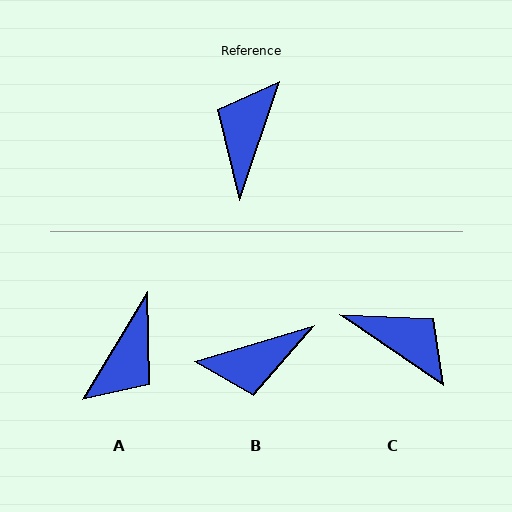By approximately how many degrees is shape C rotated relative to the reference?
Approximately 106 degrees clockwise.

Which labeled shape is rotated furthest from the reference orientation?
A, about 168 degrees away.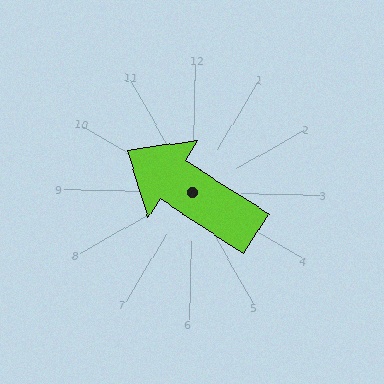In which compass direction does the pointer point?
Northwest.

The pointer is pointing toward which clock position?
Roughly 10 o'clock.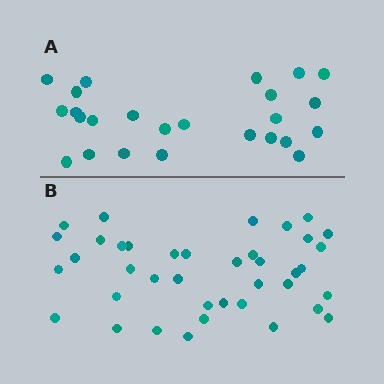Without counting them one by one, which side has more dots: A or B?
Region B (the bottom region) has more dots.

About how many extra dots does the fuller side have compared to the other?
Region B has approximately 15 more dots than region A.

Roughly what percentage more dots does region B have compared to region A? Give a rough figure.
About 55% more.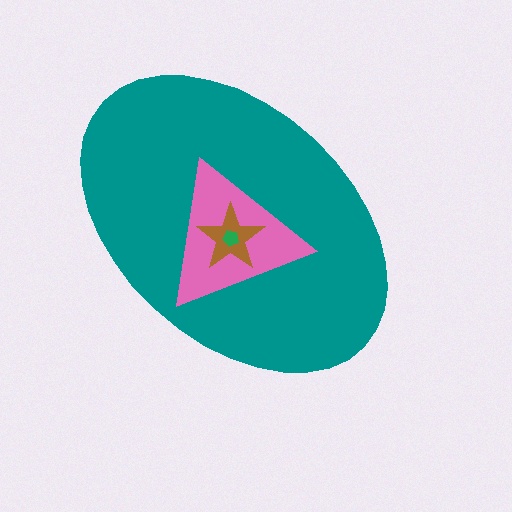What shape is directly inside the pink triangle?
The brown star.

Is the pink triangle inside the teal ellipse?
Yes.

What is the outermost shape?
The teal ellipse.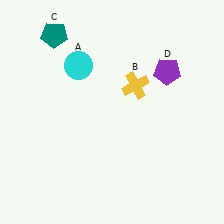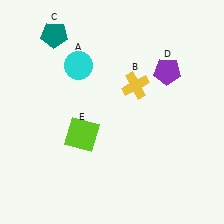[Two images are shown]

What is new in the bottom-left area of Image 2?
A lime square (E) was added in the bottom-left area of Image 2.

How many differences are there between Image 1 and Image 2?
There is 1 difference between the two images.